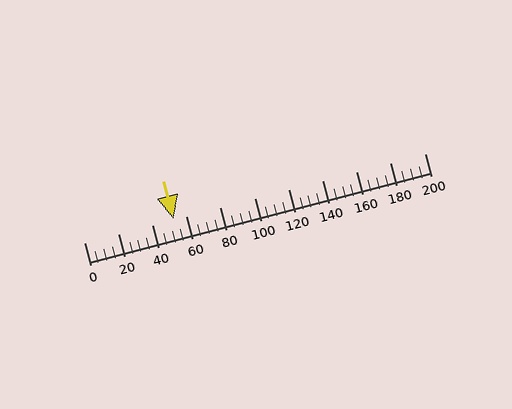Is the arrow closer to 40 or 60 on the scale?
The arrow is closer to 60.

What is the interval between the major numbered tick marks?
The major tick marks are spaced 20 units apart.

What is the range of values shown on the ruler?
The ruler shows values from 0 to 200.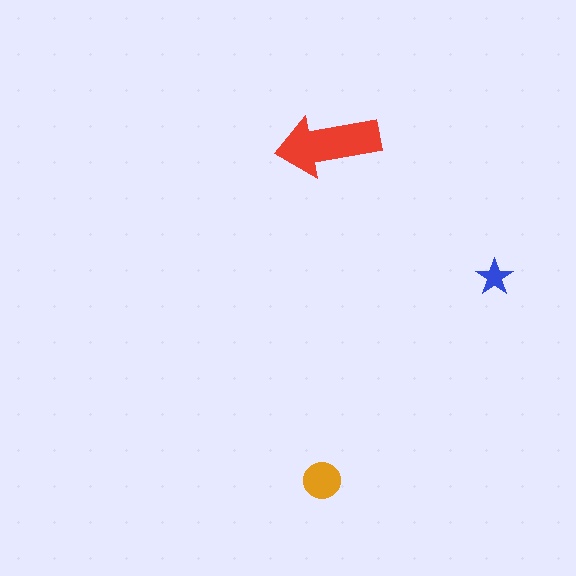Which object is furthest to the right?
The blue star is rightmost.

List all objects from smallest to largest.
The blue star, the orange circle, the red arrow.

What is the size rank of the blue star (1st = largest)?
3rd.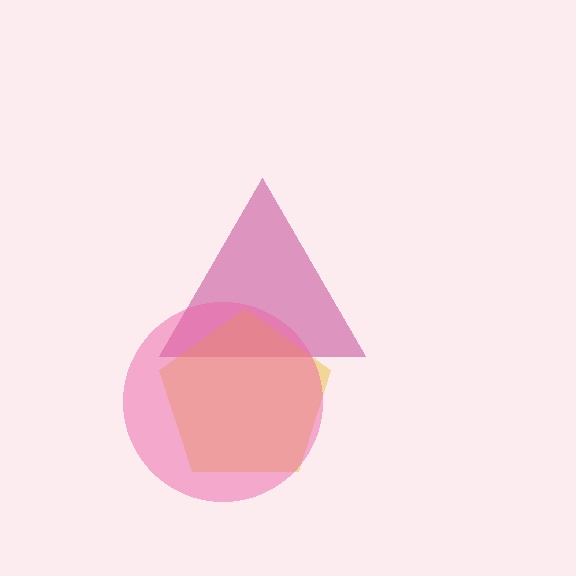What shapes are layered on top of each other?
The layered shapes are: a magenta triangle, a yellow pentagon, a pink circle.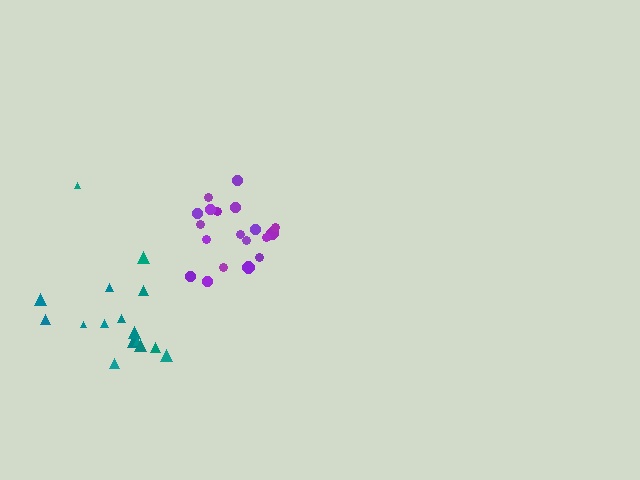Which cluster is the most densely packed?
Purple.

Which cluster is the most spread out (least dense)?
Teal.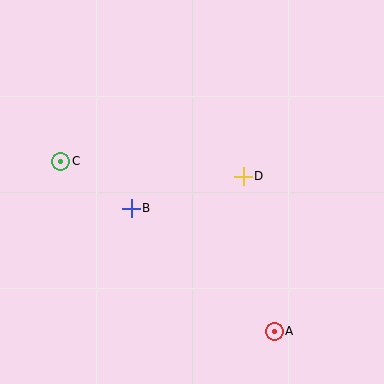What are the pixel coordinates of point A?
Point A is at (274, 331).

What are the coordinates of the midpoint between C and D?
The midpoint between C and D is at (152, 169).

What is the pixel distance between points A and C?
The distance between A and C is 273 pixels.